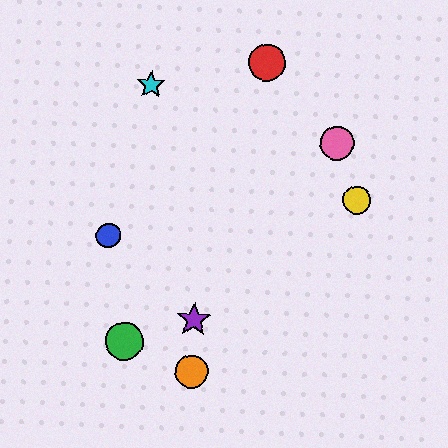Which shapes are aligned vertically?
The purple star, the orange circle are aligned vertically.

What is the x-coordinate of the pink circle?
The pink circle is at x≈337.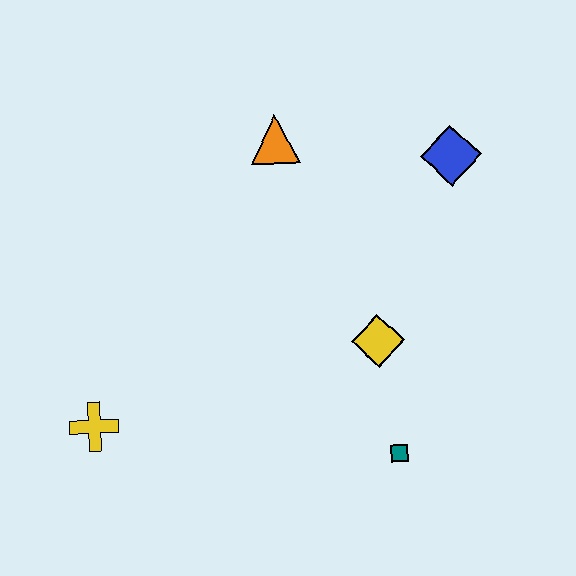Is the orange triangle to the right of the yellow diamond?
No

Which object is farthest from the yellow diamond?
The yellow cross is farthest from the yellow diamond.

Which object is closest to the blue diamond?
The orange triangle is closest to the blue diamond.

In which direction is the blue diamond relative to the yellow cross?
The blue diamond is to the right of the yellow cross.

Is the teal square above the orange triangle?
No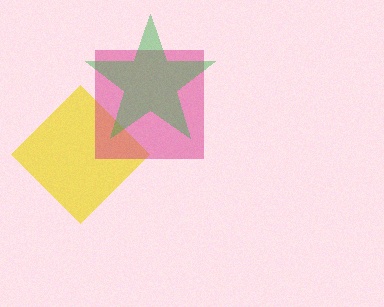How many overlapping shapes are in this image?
There are 3 overlapping shapes in the image.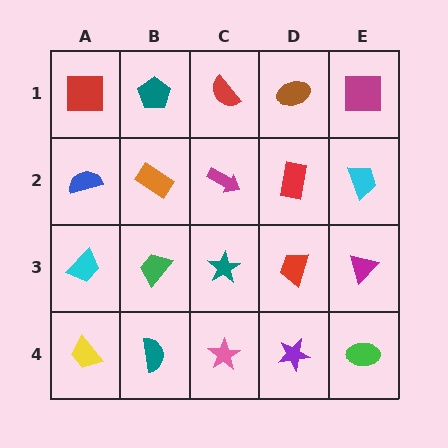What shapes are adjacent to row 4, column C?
A teal star (row 3, column C), a teal semicircle (row 4, column B), a purple star (row 4, column D).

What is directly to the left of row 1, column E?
A brown ellipse.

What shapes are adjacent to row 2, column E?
A magenta square (row 1, column E), a magenta triangle (row 3, column E), a red rectangle (row 2, column D).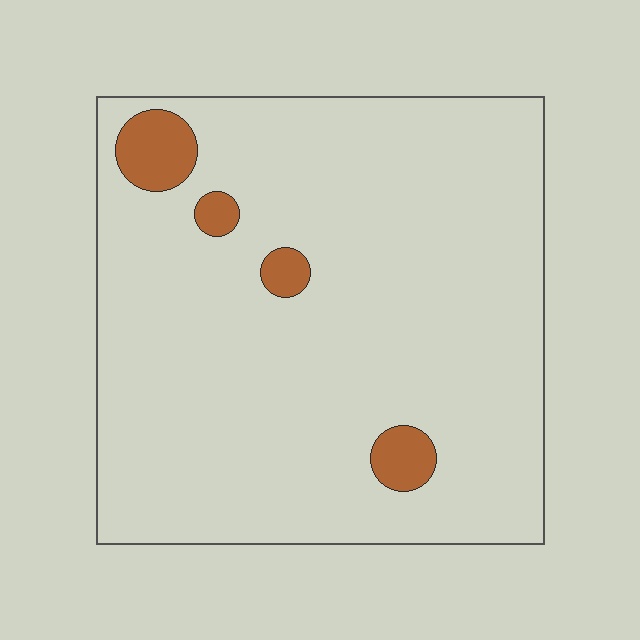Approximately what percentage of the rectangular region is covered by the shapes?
Approximately 5%.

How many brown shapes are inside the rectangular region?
4.